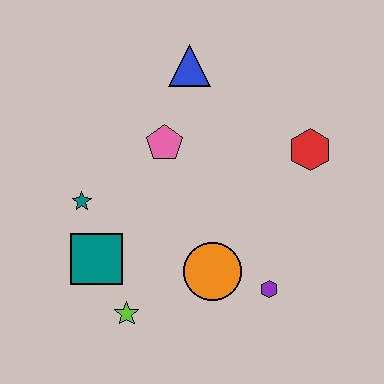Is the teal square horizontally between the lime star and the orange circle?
No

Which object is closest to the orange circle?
The purple hexagon is closest to the orange circle.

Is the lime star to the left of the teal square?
No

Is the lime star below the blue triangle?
Yes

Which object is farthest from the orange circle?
The blue triangle is farthest from the orange circle.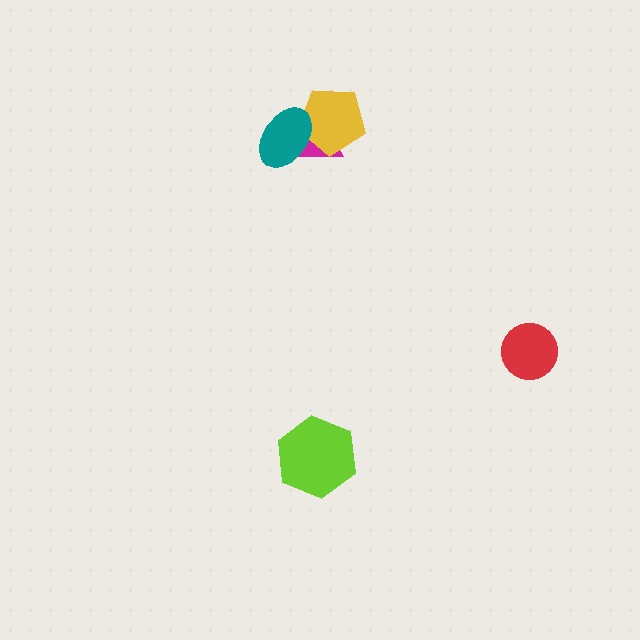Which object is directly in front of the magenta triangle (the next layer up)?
The yellow pentagon is directly in front of the magenta triangle.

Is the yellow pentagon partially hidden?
Yes, it is partially covered by another shape.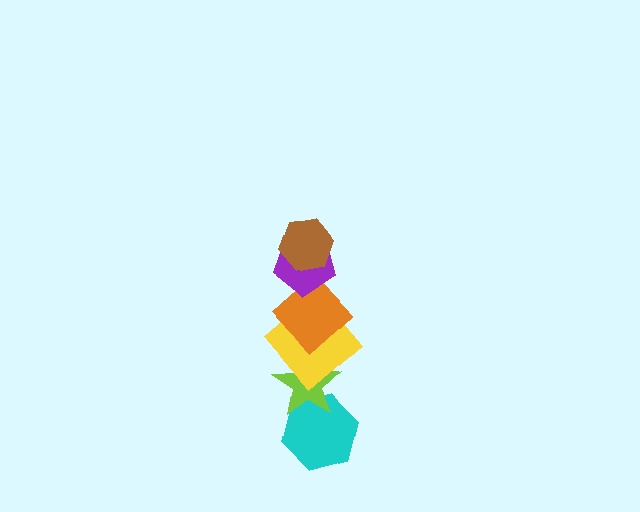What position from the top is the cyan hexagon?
The cyan hexagon is 6th from the top.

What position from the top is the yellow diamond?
The yellow diamond is 4th from the top.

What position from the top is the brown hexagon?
The brown hexagon is 1st from the top.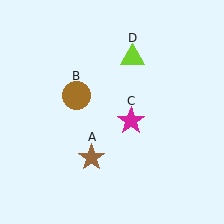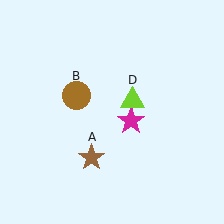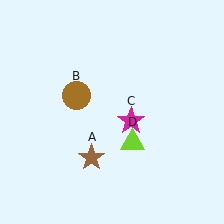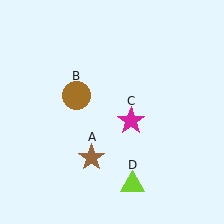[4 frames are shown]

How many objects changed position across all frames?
1 object changed position: lime triangle (object D).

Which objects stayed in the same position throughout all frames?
Brown star (object A) and brown circle (object B) and magenta star (object C) remained stationary.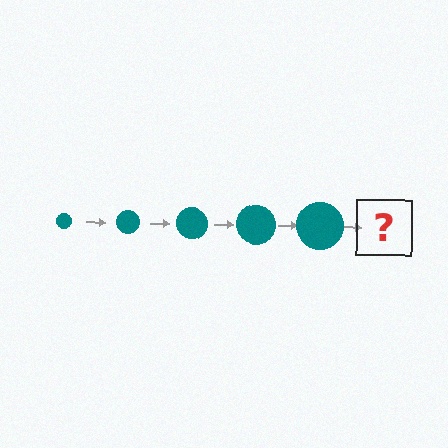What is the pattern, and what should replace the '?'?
The pattern is that the circle gets progressively larger each step. The '?' should be a teal circle, larger than the previous one.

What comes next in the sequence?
The next element should be a teal circle, larger than the previous one.